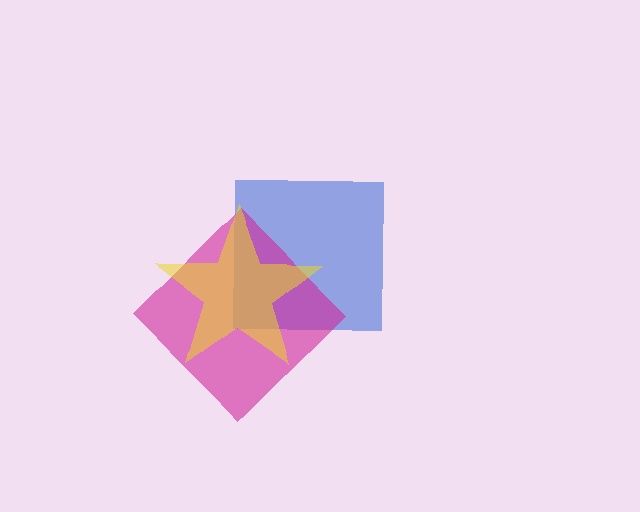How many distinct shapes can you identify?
There are 3 distinct shapes: a blue square, a magenta diamond, a yellow star.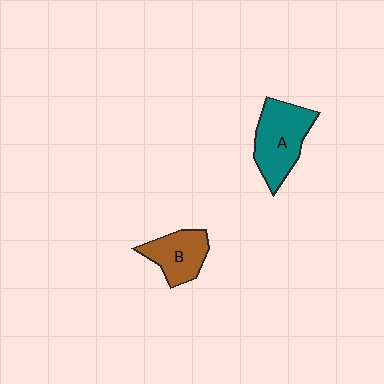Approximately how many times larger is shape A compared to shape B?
Approximately 1.4 times.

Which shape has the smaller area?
Shape B (brown).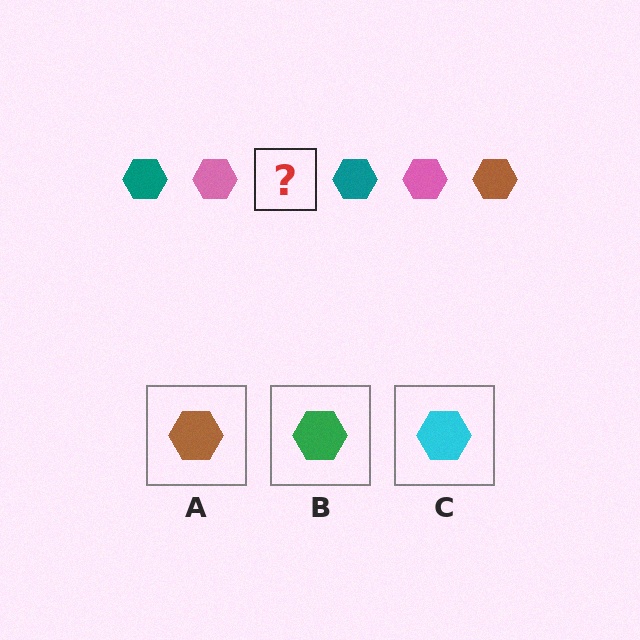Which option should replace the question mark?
Option A.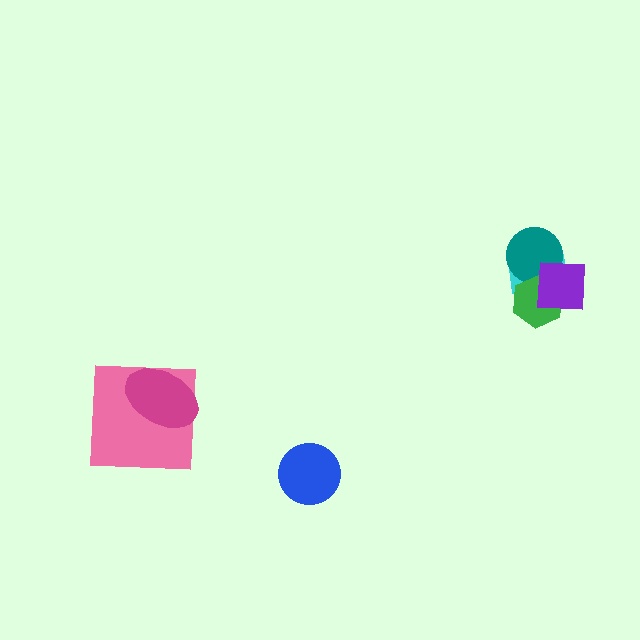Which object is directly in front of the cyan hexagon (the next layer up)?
The teal circle is directly in front of the cyan hexagon.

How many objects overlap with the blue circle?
0 objects overlap with the blue circle.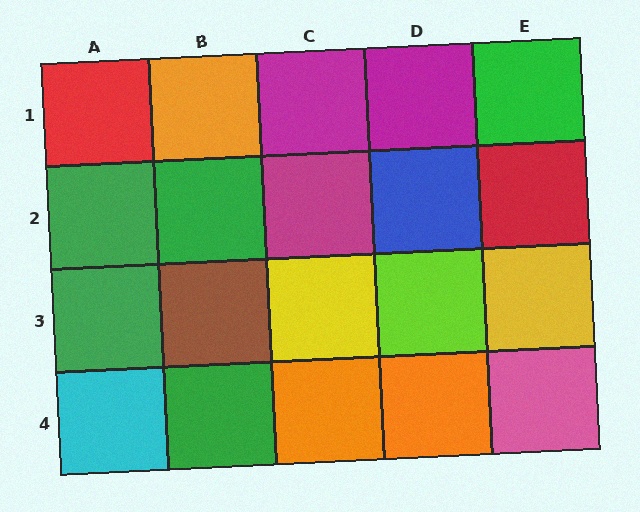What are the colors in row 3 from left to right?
Green, brown, yellow, lime, yellow.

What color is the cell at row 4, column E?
Pink.